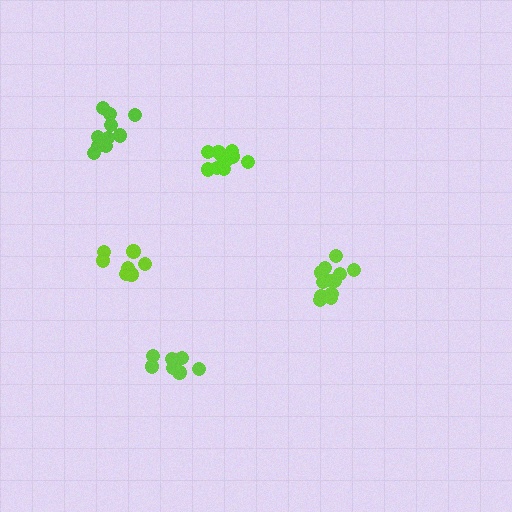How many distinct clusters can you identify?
There are 5 distinct clusters.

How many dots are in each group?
Group 1: 8 dots, Group 2: 10 dots, Group 3: 10 dots, Group 4: 12 dots, Group 5: 7 dots (47 total).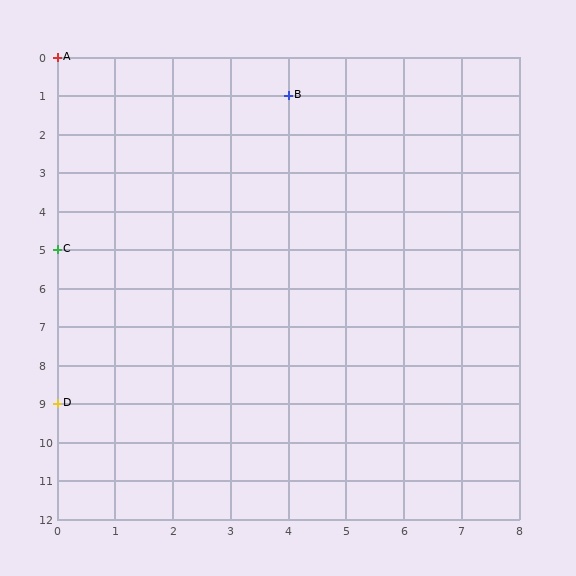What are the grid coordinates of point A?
Point A is at grid coordinates (0, 0).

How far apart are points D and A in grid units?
Points D and A are 9 rows apart.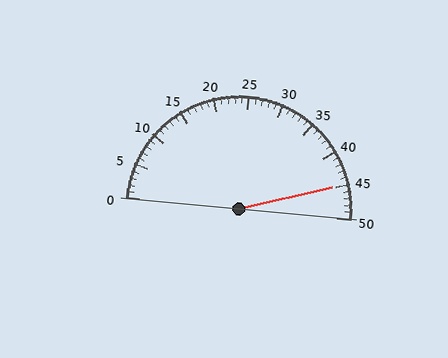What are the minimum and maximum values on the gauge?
The gauge ranges from 0 to 50.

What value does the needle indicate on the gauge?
The needle indicates approximately 45.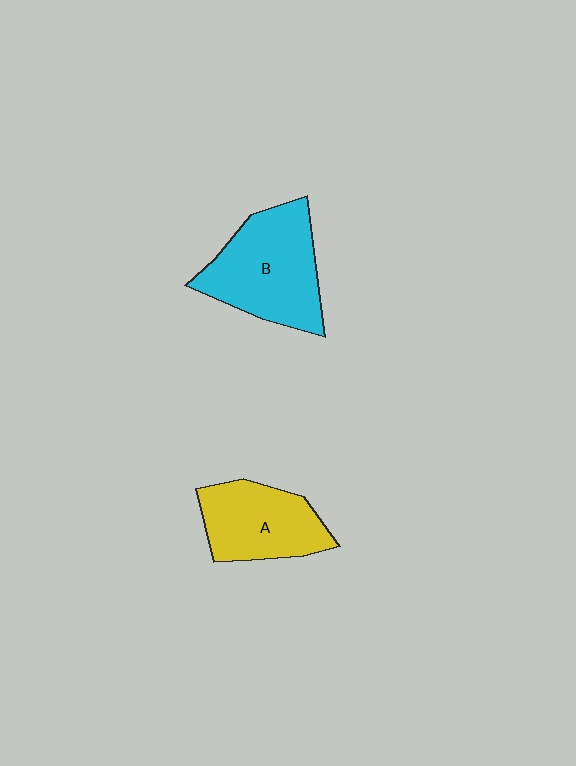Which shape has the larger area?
Shape B (cyan).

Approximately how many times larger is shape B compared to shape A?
Approximately 1.3 times.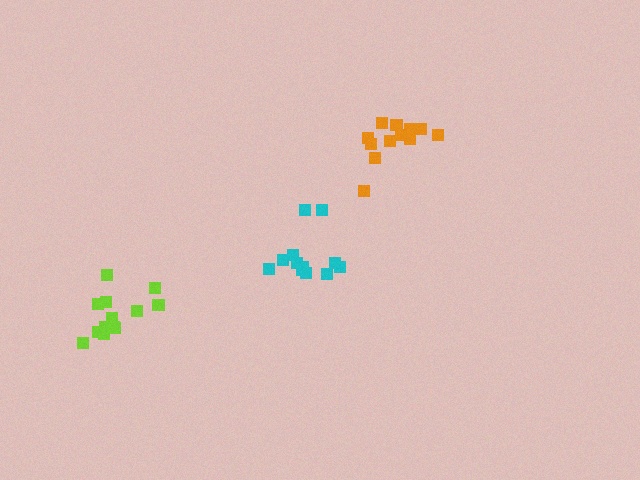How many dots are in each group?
Group 1: 12 dots, Group 2: 12 dots, Group 3: 13 dots (37 total).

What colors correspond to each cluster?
The clusters are colored: cyan, orange, lime.